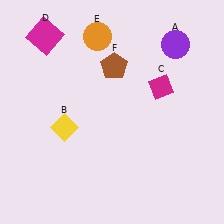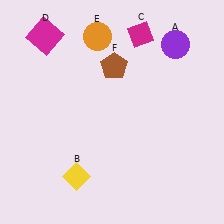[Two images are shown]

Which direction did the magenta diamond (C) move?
The magenta diamond (C) moved up.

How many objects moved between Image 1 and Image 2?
2 objects moved between the two images.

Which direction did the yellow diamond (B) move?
The yellow diamond (B) moved down.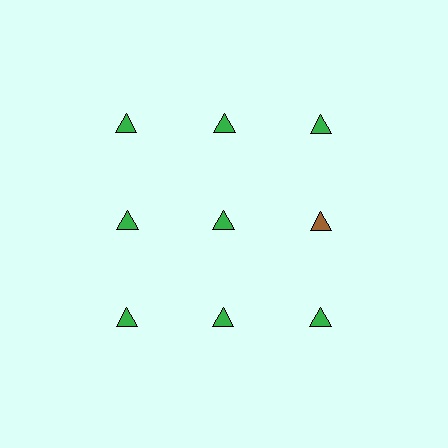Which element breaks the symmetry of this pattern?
The brown triangle in the second row, center column breaks the symmetry. All other shapes are green triangles.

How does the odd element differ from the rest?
It has a different color: brown instead of green.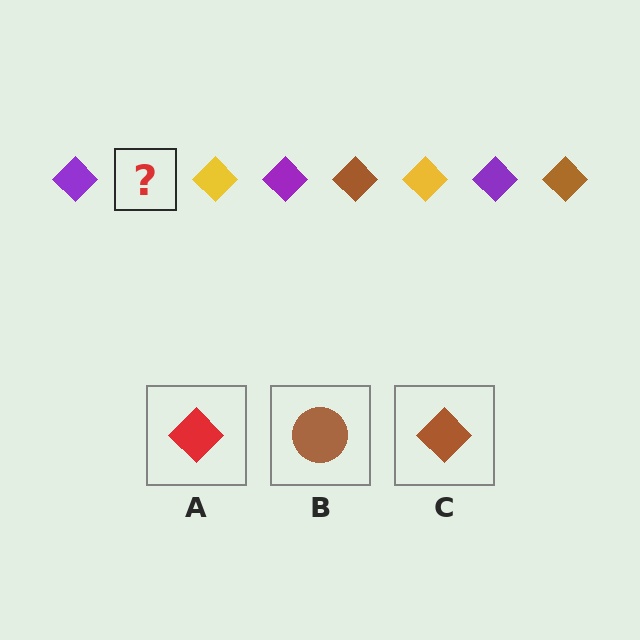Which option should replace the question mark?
Option C.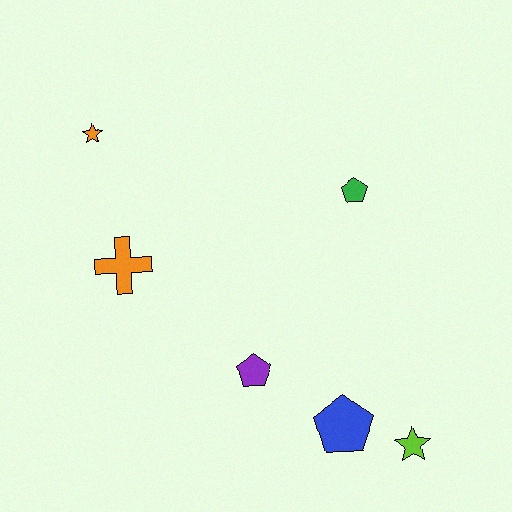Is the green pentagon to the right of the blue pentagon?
Yes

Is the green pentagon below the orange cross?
No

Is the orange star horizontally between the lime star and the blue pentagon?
No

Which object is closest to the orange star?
The orange cross is closest to the orange star.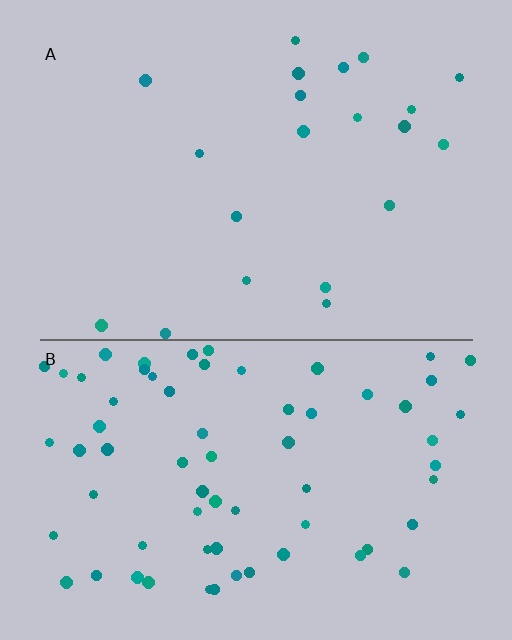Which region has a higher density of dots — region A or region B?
B (the bottom).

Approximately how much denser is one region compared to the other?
Approximately 3.3× — region B over region A.